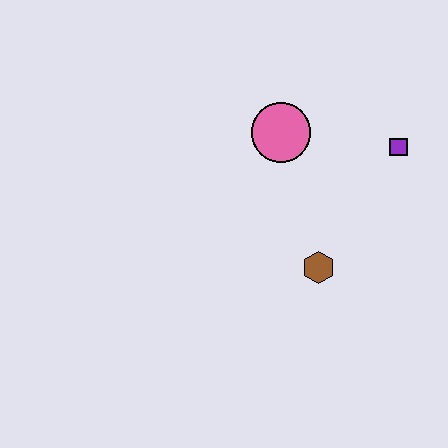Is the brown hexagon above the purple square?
No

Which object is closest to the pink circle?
The purple square is closest to the pink circle.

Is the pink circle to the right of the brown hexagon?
No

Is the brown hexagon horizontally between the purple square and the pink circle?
Yes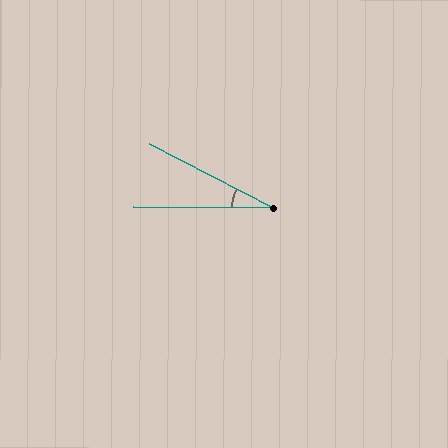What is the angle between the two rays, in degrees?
Approximately 27 degrees.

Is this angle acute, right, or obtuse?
It is acute.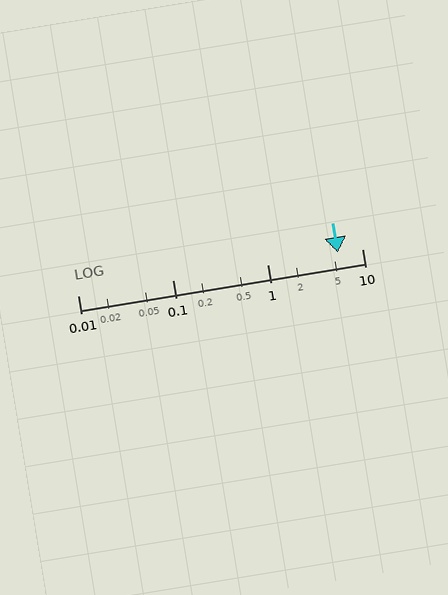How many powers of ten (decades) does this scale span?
The scale spans 3 decades, from 0.01 to 10.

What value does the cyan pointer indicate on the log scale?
The pointer indicates approximately 5.6.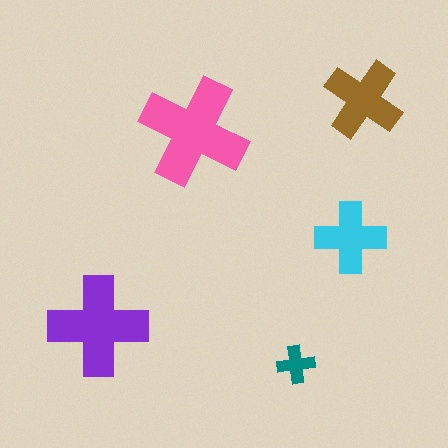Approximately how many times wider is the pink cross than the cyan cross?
About 1.5 times wider.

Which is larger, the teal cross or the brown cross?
The brown one.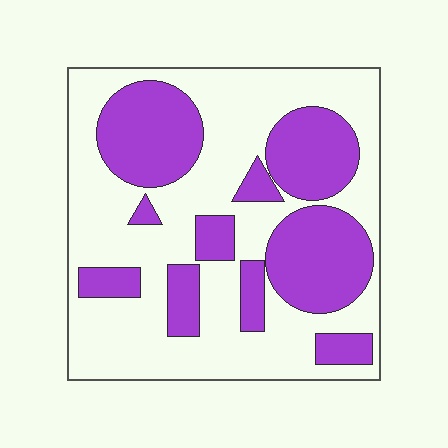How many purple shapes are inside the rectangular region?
10.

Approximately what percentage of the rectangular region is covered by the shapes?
Approximately 40%.